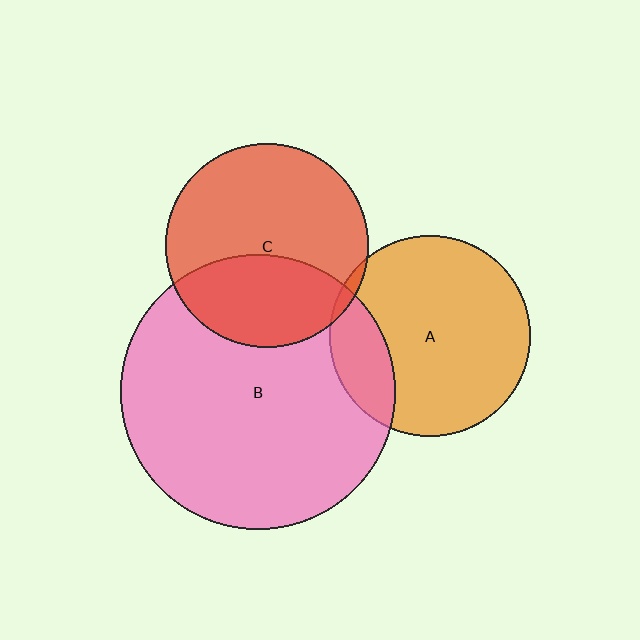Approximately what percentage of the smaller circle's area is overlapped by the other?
Approximately 20%.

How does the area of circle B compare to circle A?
Approximately 1.9 times.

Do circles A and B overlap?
Yes.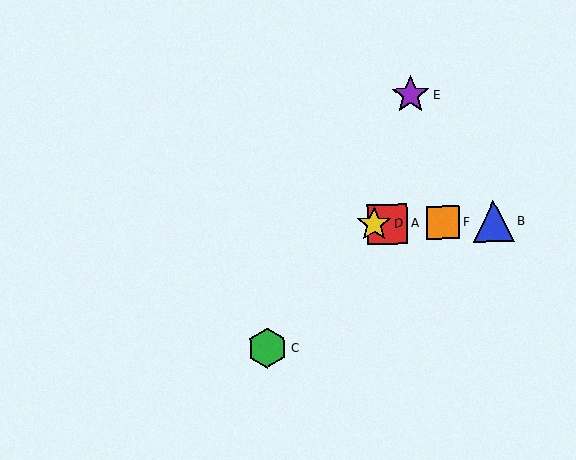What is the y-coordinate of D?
Object D is at y≈224.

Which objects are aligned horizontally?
Objects A, B, D, F are aligned horizontally.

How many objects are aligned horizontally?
4 objects (A, B, D, F) are aligned horizontally.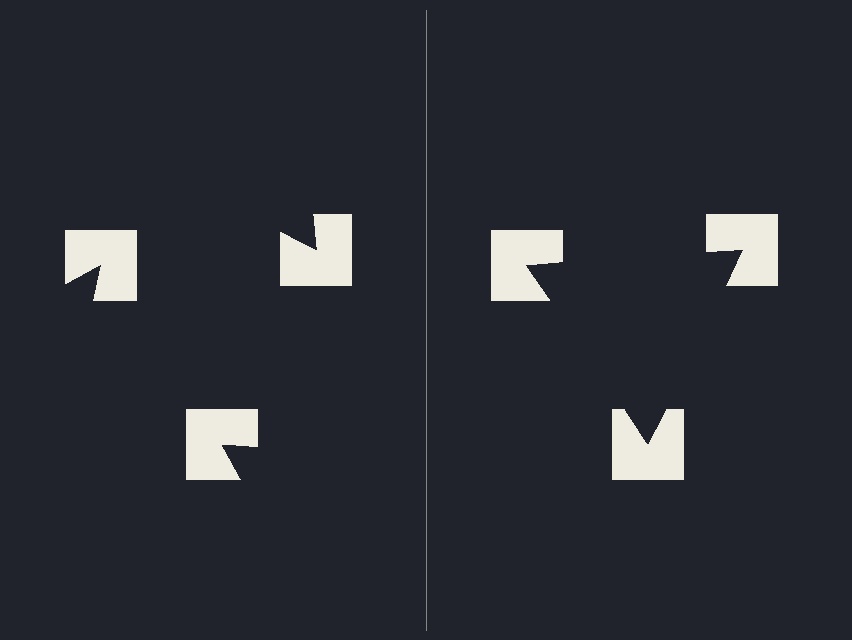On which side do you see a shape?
An illusory triangle appears on the right side. On the left side the wedge cuts are rotated, so no coherent shape forms.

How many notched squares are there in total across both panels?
6 — 3 on each side.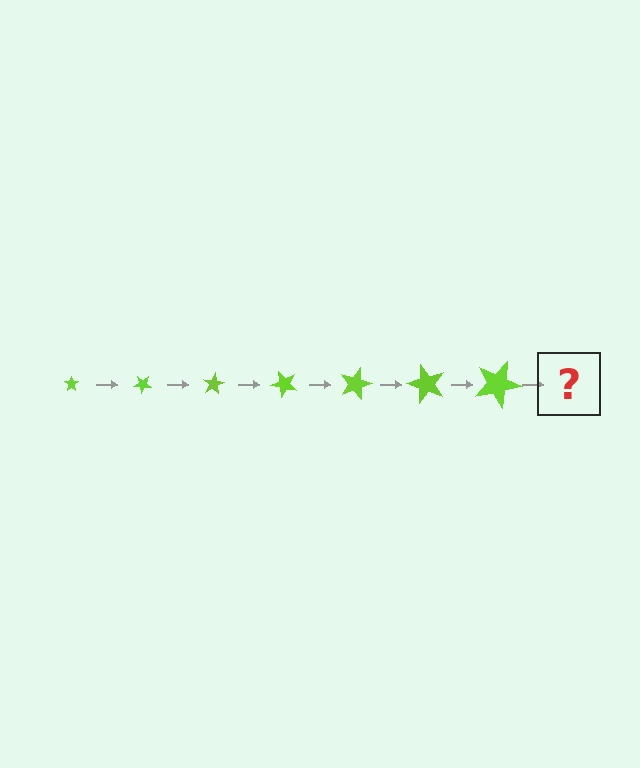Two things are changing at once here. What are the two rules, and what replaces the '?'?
The two rules are that the star grows larger each step and it rotates 40 degrees each step. The '?' should be a star, larger than the previous one and rotated 280 degrees from the start.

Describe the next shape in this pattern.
It should be a star, larger than the previous one and rotated 280 degrees from the start.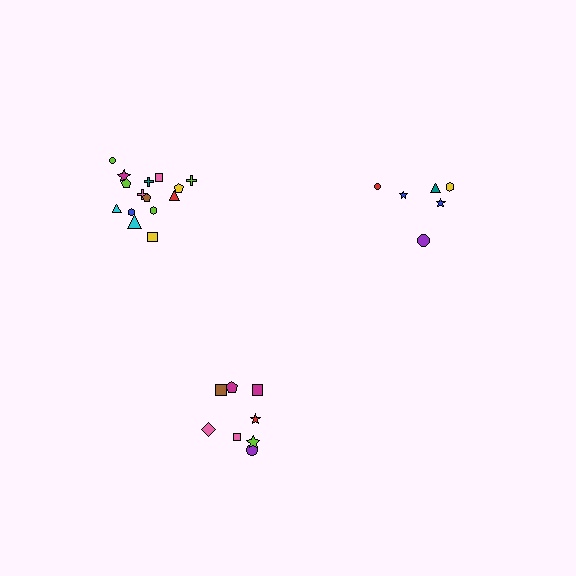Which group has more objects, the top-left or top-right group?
The top-left group.